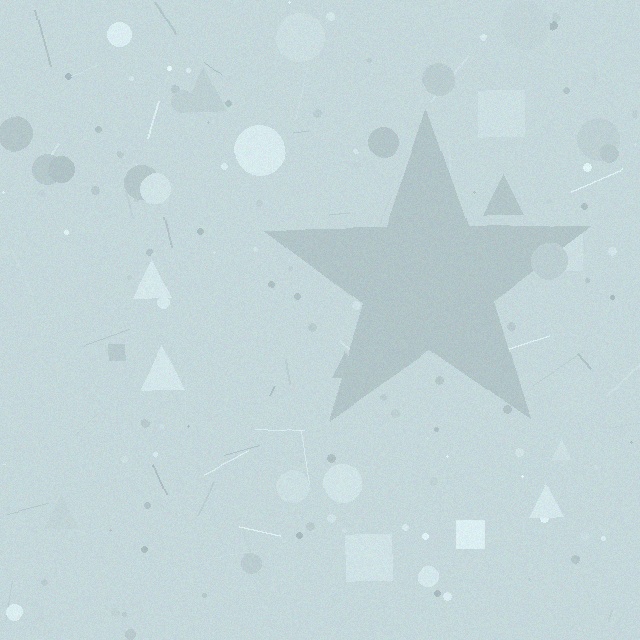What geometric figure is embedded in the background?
A star is embedded in the background.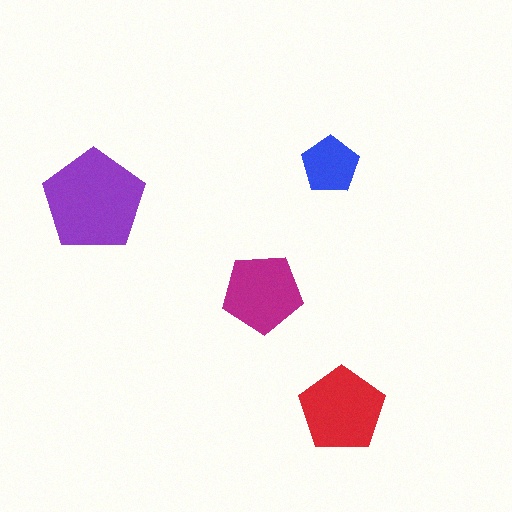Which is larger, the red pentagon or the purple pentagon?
The purple one.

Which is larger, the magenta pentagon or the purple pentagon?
The purple one.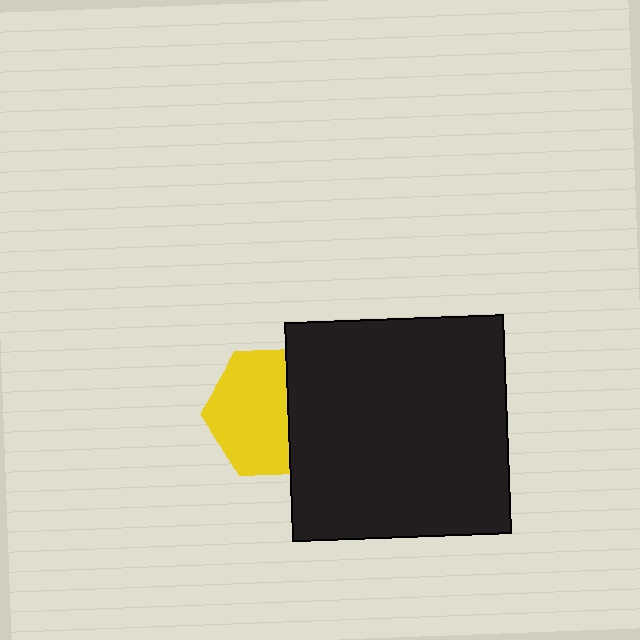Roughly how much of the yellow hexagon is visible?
About half of it is visible (roughly 63%).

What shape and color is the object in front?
The object in front is a black square.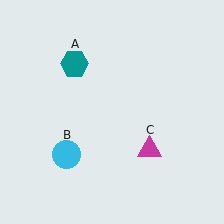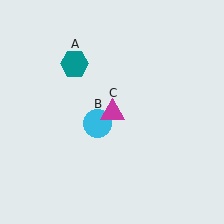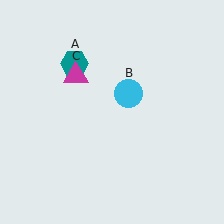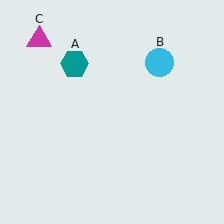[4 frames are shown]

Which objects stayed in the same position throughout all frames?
Teal hexagon (object A) remained stationary.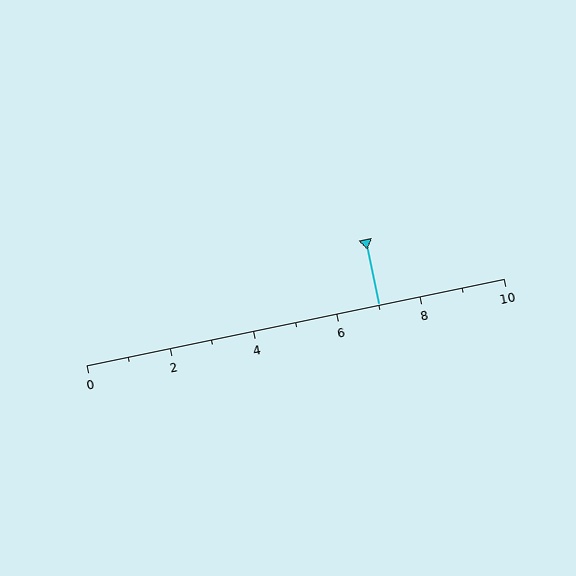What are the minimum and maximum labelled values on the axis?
The axis runs from 0 to 10.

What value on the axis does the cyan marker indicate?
The marker indicates approximately 7.